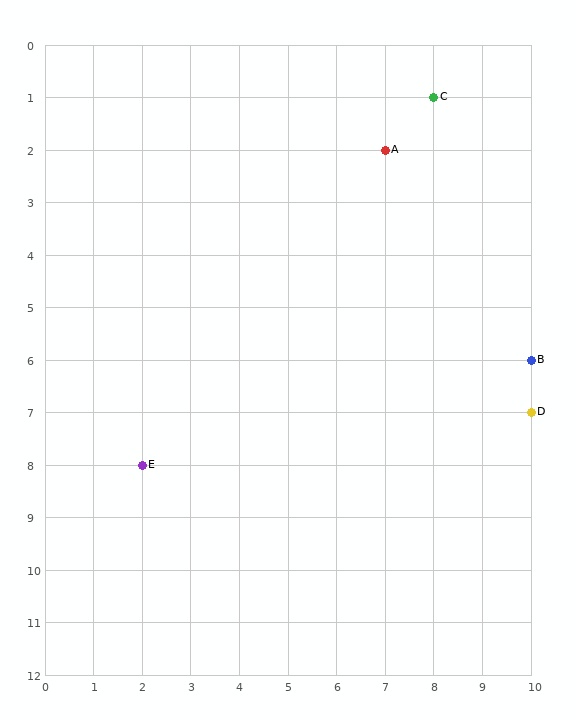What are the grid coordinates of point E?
Point E is at grid coordinates (2, 8).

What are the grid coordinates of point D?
Point D is at grid coordinates (10, 7).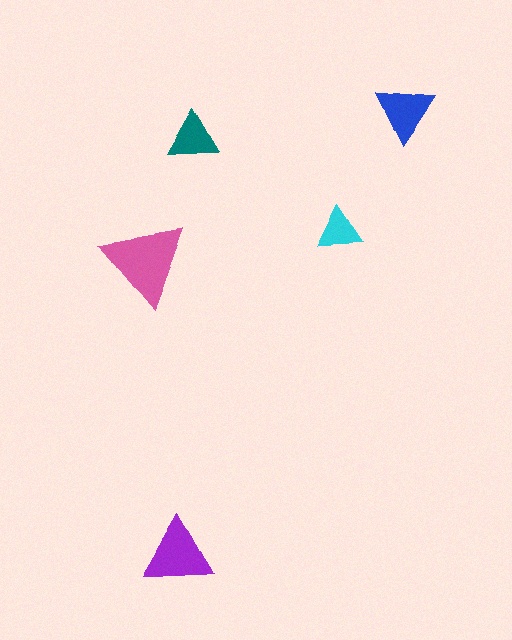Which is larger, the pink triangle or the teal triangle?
The pink one.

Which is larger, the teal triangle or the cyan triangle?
The teal one.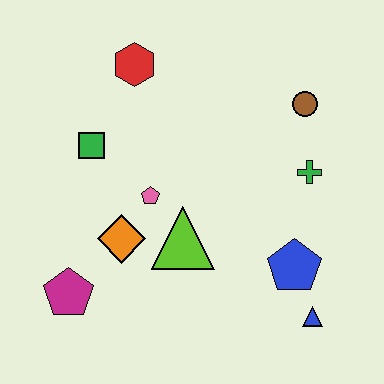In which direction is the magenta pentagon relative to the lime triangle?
The magenta pentagon is to the left of the lime triangle.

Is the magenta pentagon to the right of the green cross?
No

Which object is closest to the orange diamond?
The pink pentagon is closest to the orange diamond.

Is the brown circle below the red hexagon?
Yes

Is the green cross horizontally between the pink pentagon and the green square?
No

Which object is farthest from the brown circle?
The magenta pentagon is farthest from the brown circle.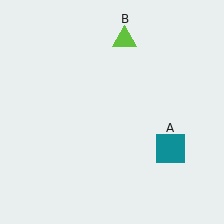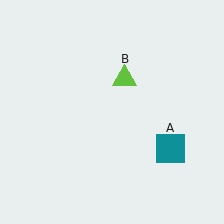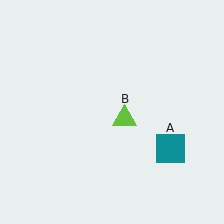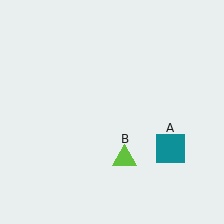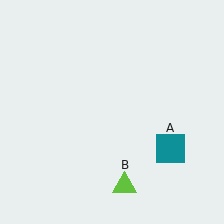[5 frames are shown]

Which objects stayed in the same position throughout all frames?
Teal square (object A) remained stationary.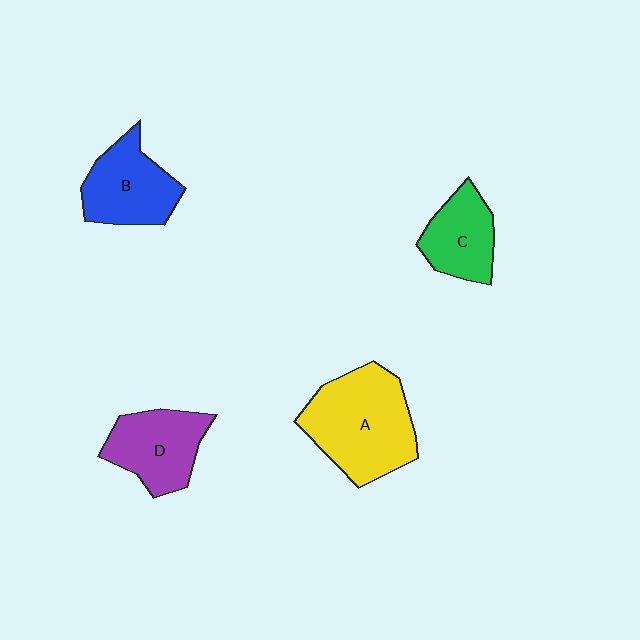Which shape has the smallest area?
Shape C (green).